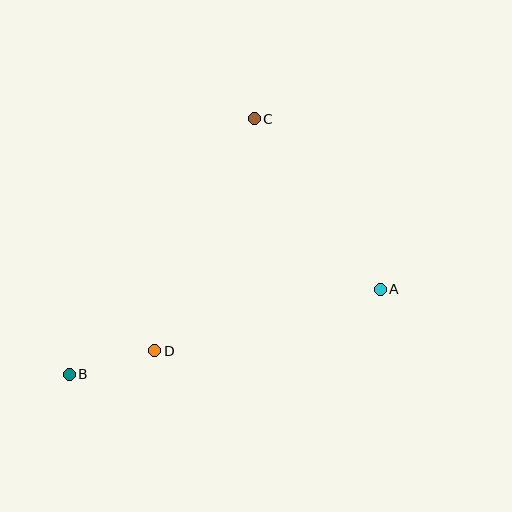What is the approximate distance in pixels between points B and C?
The distance between B and C is approximately 315 pixels.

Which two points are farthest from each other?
Points A and B are farthest from each other.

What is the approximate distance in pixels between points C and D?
The distance between C and D is approximately 253 pixels.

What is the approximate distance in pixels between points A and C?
The distance between A and C is approximately 212 pixels.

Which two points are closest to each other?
Points B and D are closest to each other.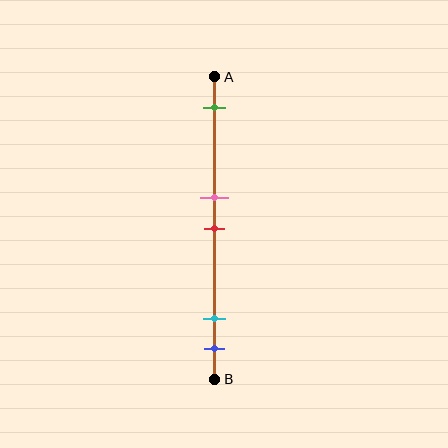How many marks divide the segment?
There are 5 marks dividing the segment.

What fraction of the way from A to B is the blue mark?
The blue mark is approximately 90% (0.9) of the way from A to B.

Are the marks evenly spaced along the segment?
No, the marks are not evenly spaced.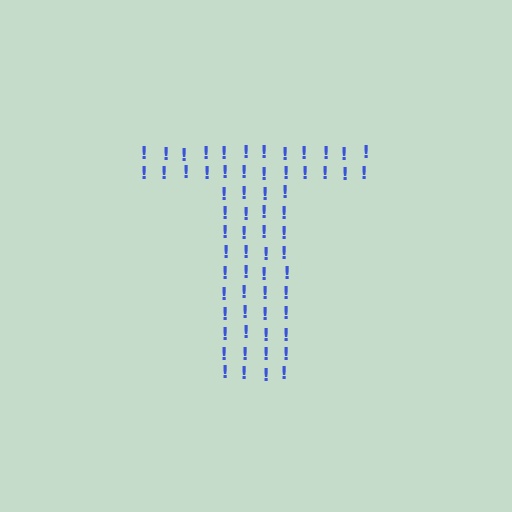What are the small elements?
The small elements are exclamation marks.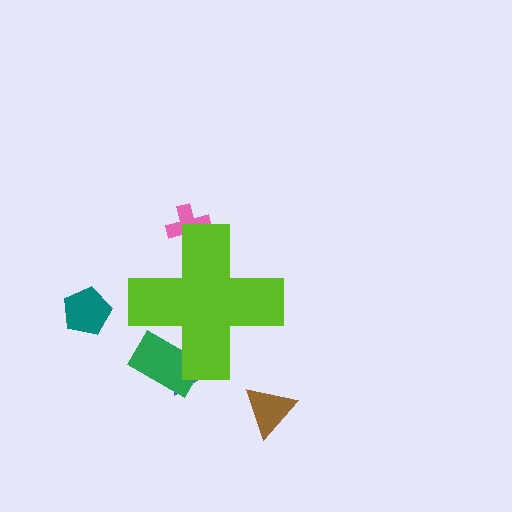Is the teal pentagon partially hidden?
No, the teal pentagon is fully visible.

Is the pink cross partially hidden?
Yes, the pink cross is partially hidden behind the lime cross.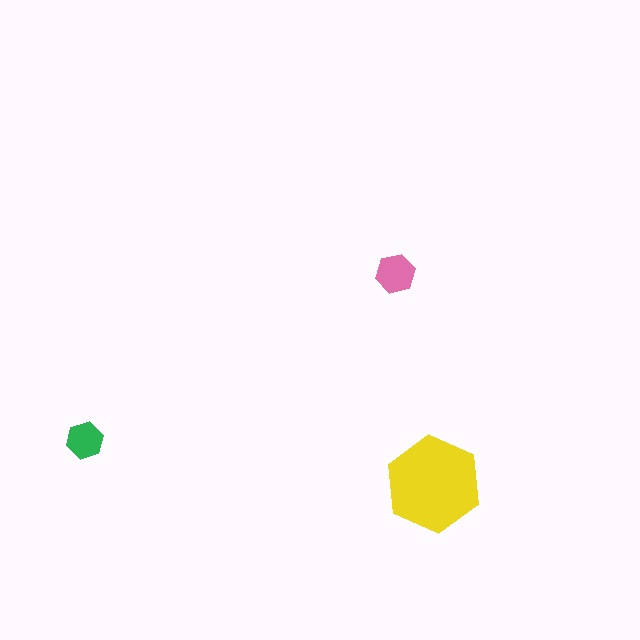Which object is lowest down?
The yellow hexagon is bottommost.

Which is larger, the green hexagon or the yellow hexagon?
The yellow one.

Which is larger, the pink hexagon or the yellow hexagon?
The yellow one.